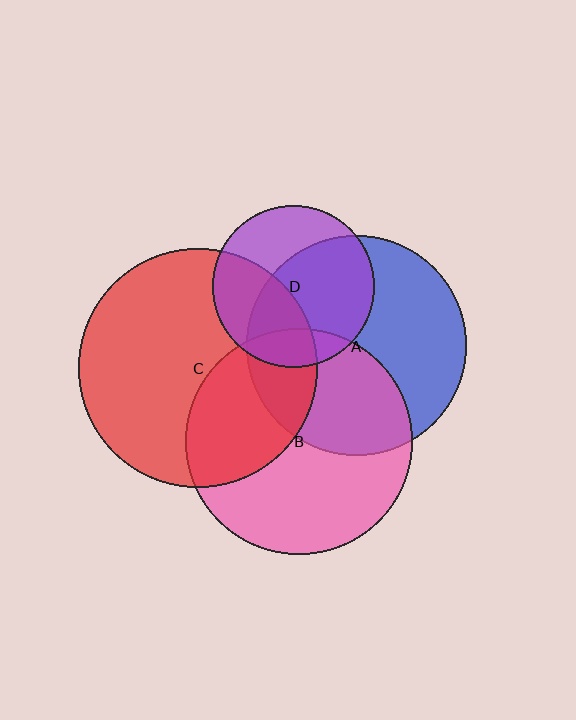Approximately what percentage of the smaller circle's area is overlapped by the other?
Approximately 35%.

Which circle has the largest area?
Circle C (red).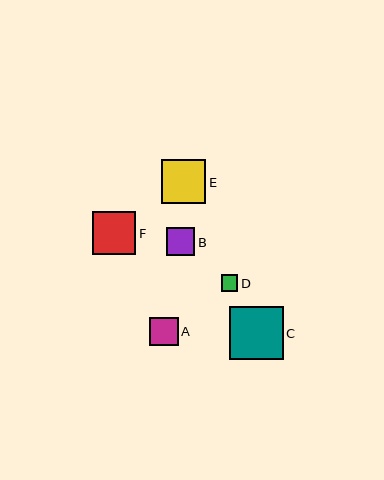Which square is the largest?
Square C is the largest with a size of approximately 53 pixels.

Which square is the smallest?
Square D is the smallest with a size of approximately 16 pixels.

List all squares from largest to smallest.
From largest to smallest: C, E, F, B, A, D.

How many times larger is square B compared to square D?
Square B is approximately 1.7 times the size of square D.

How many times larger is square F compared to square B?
Square F is approximately 1.5 times the size of square B.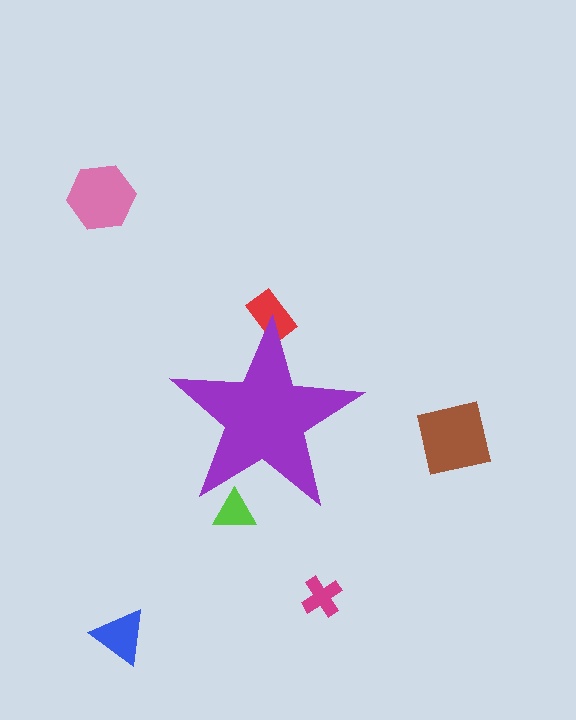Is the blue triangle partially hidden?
No, the blue triangle is fully visible.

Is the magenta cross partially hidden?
No, the magenta cross is fully visible.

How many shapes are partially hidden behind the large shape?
2 shapes are partially hidden.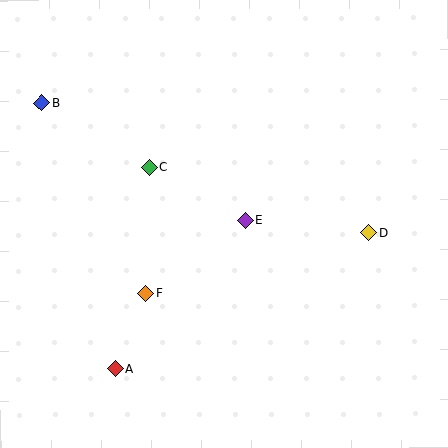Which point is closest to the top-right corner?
Point D is closest to the top-right corner.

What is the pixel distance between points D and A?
The distance between D and A is 287 pixels.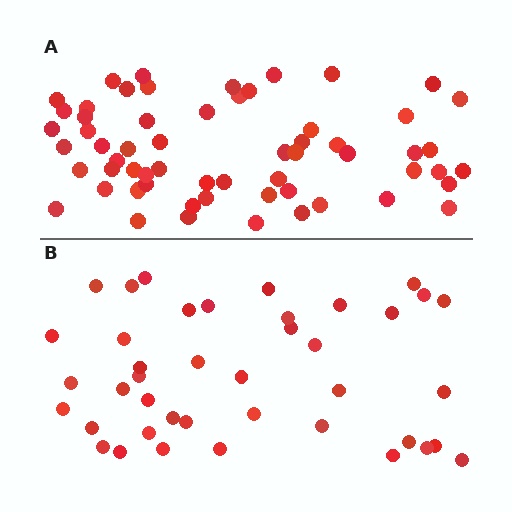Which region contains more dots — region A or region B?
Region A (the top region) has more dots.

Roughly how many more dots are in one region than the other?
Region A has approximately 20 more dots than region B.